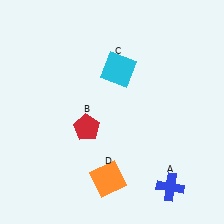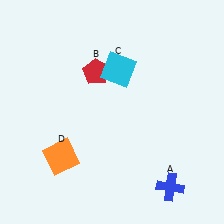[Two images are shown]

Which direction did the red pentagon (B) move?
The red pentagon (B) moved up.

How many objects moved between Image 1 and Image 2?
2 objects moved between the two images.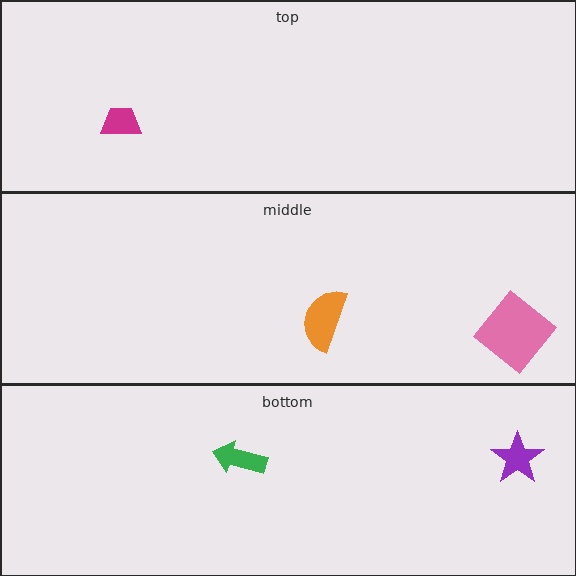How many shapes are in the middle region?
2.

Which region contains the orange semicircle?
The middle region.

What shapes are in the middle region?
The pink diamond, the orange semicircle.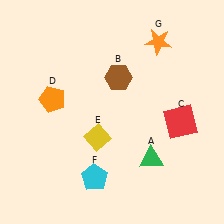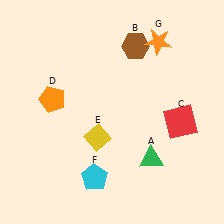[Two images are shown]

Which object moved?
The brown hexagon (B) moved up.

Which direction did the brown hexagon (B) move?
The brown hexagon (B) moved up.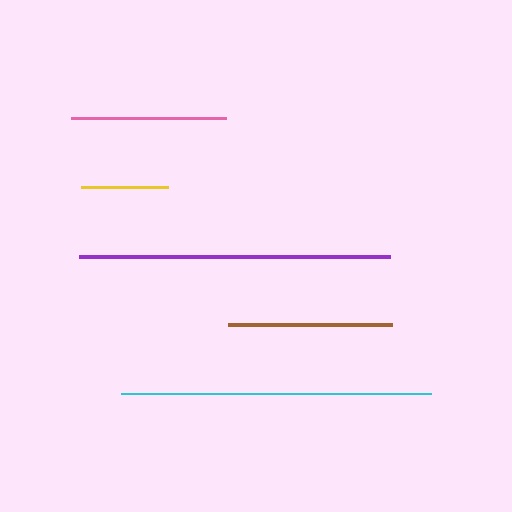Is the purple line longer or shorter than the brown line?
The purple line is longer than the brown line.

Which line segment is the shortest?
The yellow line is the shortest at approximately 87 pixels.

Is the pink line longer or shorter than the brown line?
The brown line is longer than the pink line.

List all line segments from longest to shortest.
From longest to shortest: purple, cyan, brown, pink, yellow.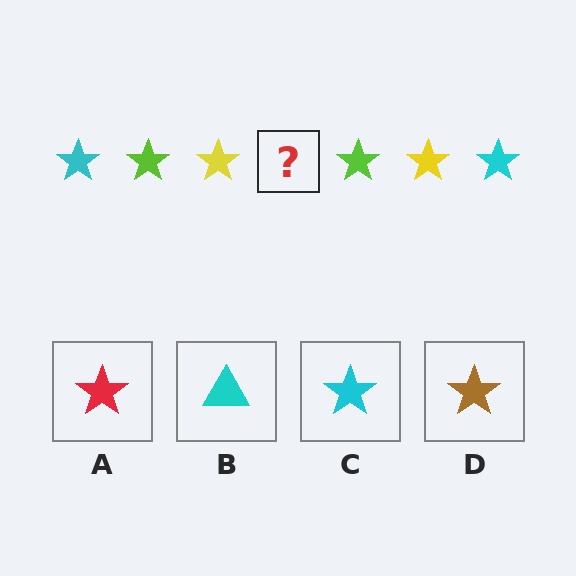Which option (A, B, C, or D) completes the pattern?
C.